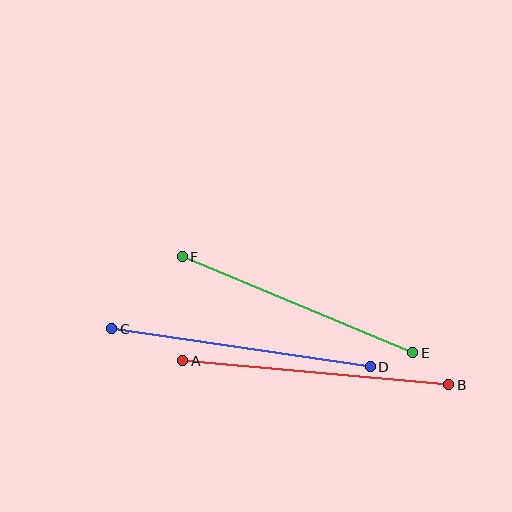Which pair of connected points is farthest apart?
Points A and B are farthest apart.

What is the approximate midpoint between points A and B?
The midpoint is at approximately (316, 373) pixels.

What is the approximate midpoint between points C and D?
The midpoint is at approximately (241, 348) pixels.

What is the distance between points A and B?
The distance is approximately 267 pixels.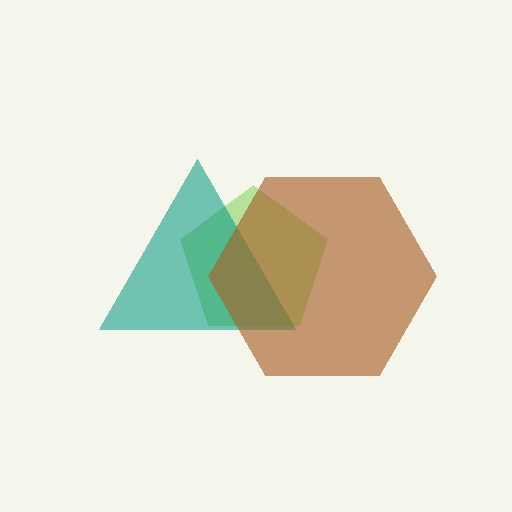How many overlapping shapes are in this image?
There are 3 overlapping shapes in the image.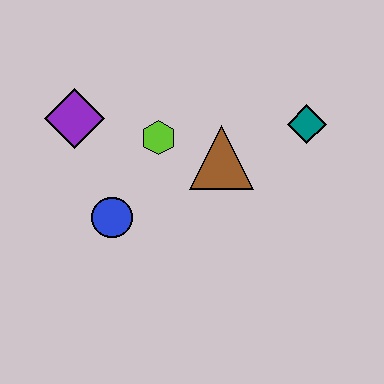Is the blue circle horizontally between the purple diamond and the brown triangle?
Yes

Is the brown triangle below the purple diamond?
Yes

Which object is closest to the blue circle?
The lime hexagon is closest to the blue circle.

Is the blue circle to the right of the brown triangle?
No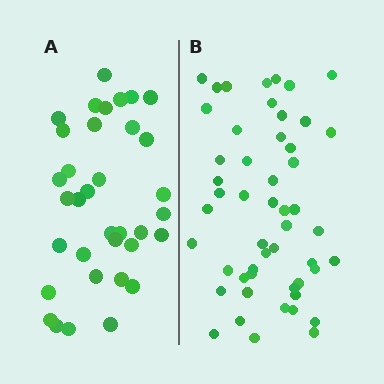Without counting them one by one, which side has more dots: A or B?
Region B (the right region) has more dots.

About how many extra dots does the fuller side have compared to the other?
Region B has approximately 15 more dots than region A.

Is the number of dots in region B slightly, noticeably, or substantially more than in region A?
Region B has substantially more. The ratio is roughly 1.5 to 1.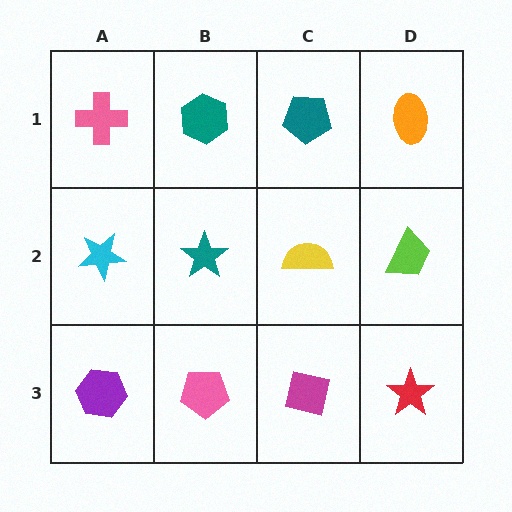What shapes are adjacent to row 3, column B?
A teal star (row 2, column B), a purple hexagon (row 3, column A), a magenta square (row 3, column C).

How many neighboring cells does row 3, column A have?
2.